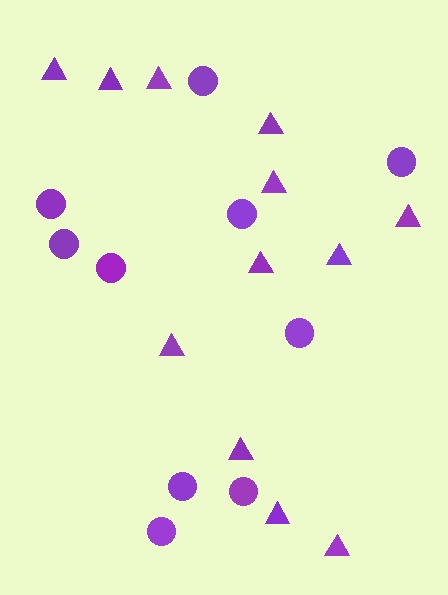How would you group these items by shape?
There are 2 groups: one group of triangles (12) and one group of circles (10).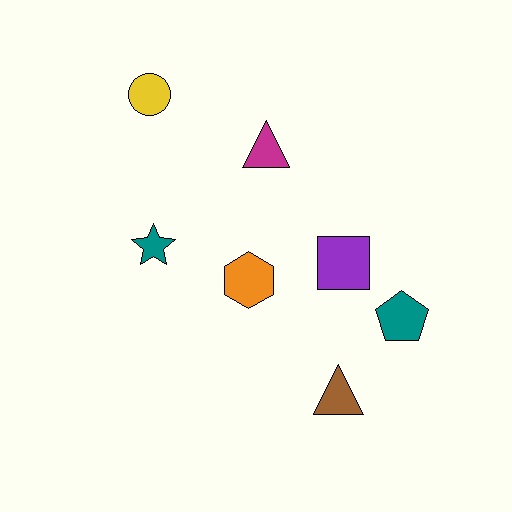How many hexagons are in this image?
There is 1 hexagon.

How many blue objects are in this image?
There are no blue objects.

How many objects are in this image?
There are 7 objects.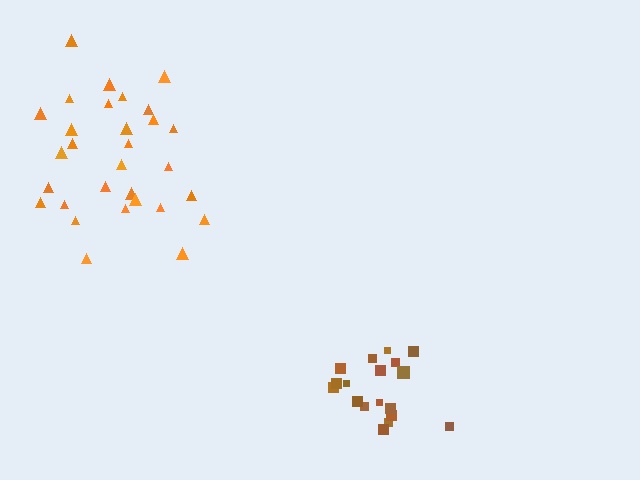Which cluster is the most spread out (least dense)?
Orange.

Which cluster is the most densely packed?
Brown.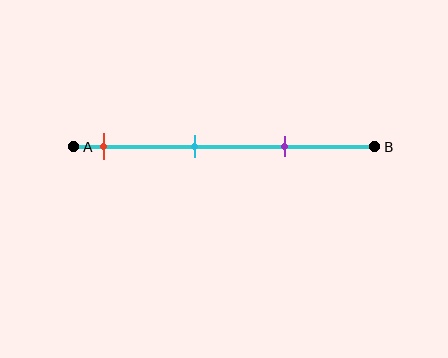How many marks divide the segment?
There are 3 marks dividing the segment.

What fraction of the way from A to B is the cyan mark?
The cyan mark is approximately 40% (0.4) of the way from A to B.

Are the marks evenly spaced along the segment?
Yes, the marks are approximately evenly spaced.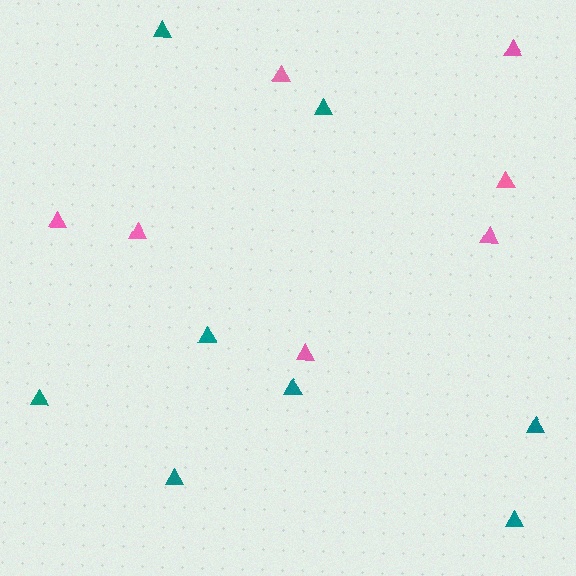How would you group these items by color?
There are 2 groups: one group of teal triangles (8) and one group of pink triangles (7).